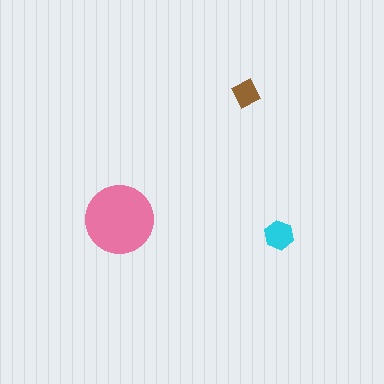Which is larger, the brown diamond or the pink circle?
The pink circle.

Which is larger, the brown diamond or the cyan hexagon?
The cyan hexagon.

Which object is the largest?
The pink circle.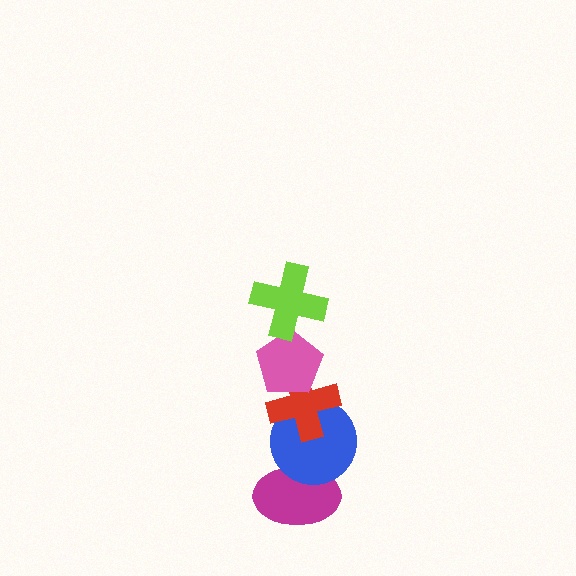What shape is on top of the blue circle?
The red cross is on top of the blue circle.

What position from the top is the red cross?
The red cross is 3rd from the top.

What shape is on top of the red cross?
The pink pentagon is on top of the red cross.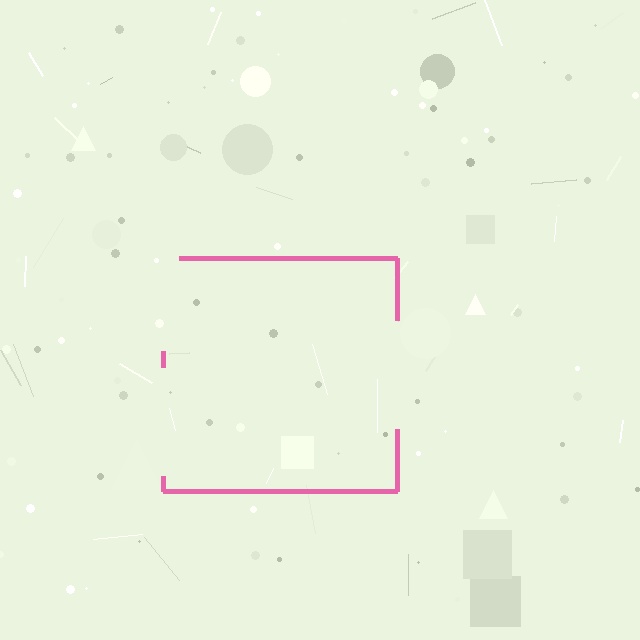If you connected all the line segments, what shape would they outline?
They would outline a square.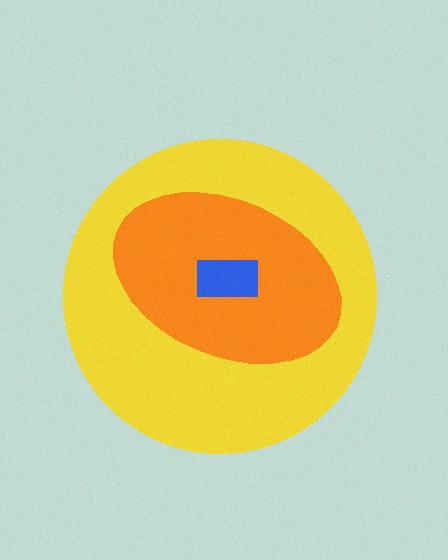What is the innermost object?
The blue rectangle.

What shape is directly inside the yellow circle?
The orange ellipse.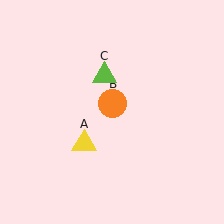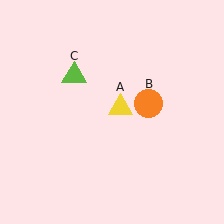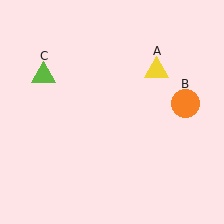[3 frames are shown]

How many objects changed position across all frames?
3 objects changed position: yellow triangle (object A), orange circle (object B), lime triangle (object C).